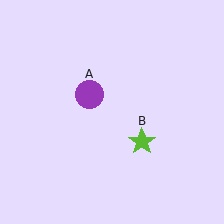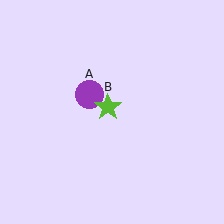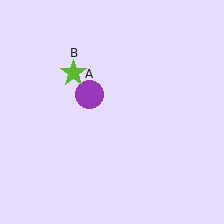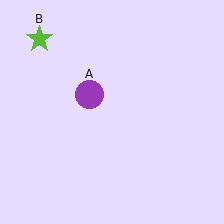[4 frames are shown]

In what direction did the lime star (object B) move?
The lime star (object B) moved up and to the left.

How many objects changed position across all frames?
1 object changed position: lime star (object B).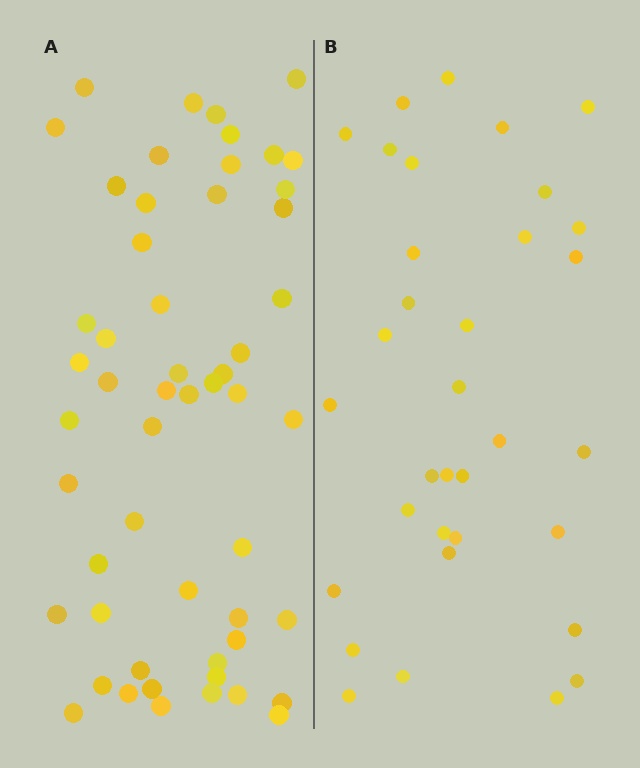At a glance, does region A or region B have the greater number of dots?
Region A (the left region) has more dots.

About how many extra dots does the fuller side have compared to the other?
Region A has approximately 20 more dots than region B.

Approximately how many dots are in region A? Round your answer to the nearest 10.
About 50 dots. (The exact count is 54, which rounds to 50.)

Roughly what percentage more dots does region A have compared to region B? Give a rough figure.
About 60% more.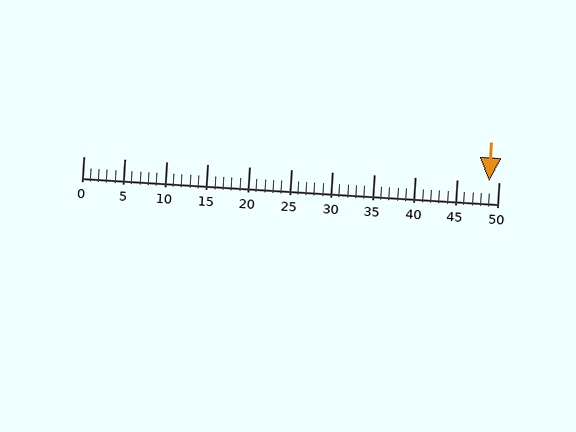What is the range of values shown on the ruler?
The ruler shows values from 0 to 50.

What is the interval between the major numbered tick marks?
The major tick marks are spaced 5 units apart.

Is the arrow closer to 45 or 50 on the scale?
The arrow is closer to 50.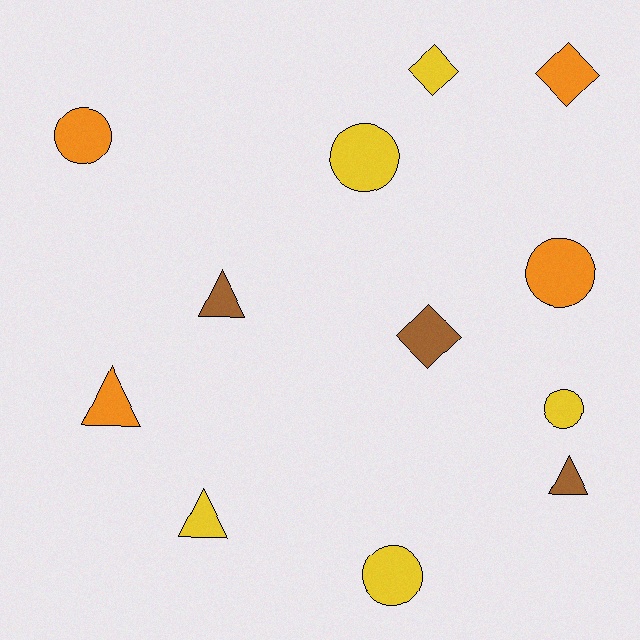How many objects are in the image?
There are 12 objects.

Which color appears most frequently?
Yellow, with 5 objects.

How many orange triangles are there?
There is 1 orange triangle.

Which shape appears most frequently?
Circle, with 5 objects.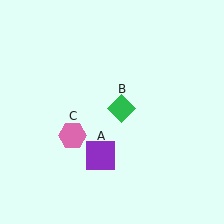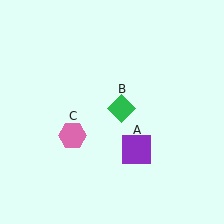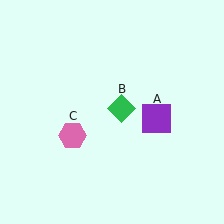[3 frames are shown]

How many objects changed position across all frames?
1 object changed position: purple square (object A).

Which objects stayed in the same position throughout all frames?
Green diamond (object B) and pink hexagon (object C) remained stationary.